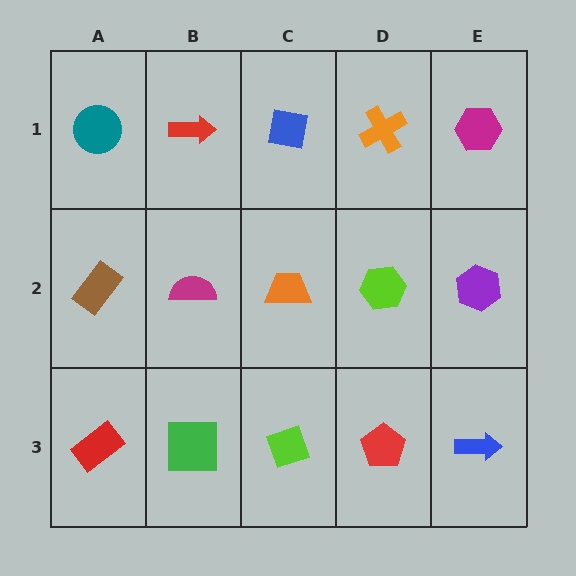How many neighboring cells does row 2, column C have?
4.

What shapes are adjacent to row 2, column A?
A teal circle (row 1, column A), a red rectangle (row 3, column A), a magenta semicircle (row 2, column B).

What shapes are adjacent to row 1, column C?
An orange trapezoid (row 2, column C), a red arrow (row 1, column B), an orange cross (row 1, column D).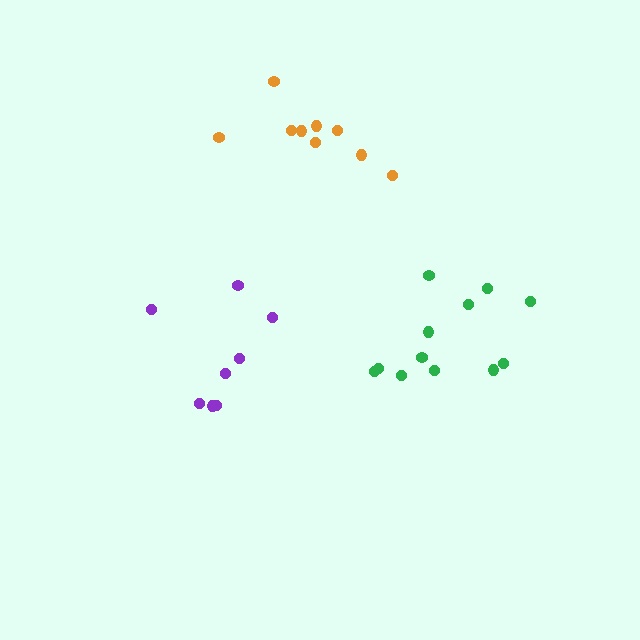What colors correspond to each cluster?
The clusters are colored: purple, orange, green.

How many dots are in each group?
Group 1: 8 dots, Group 2: 9 dots, Group 3: 12 dots (29 total).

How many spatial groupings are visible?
There are 3 spatial groupings.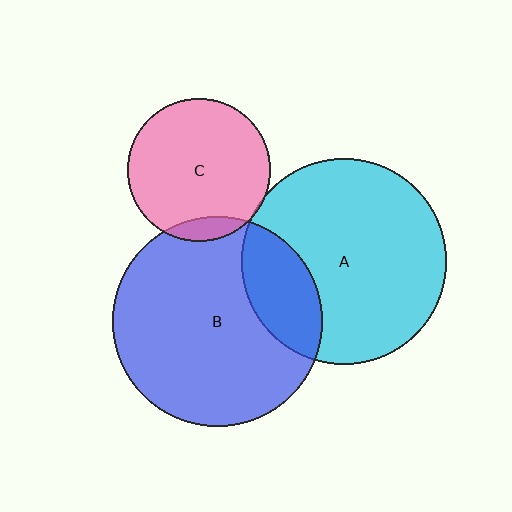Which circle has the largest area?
Circle B (blue).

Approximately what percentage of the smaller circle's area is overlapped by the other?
Approximately 20%.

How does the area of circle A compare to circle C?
Approximately 2.0 times.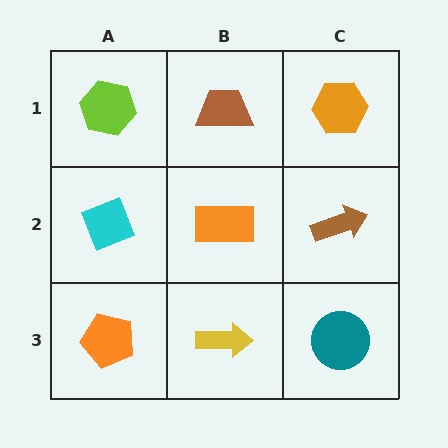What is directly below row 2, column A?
An orange pentagon.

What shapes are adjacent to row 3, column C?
A brown arrow (row 2, column C), a yellow arrow (row 3, column B).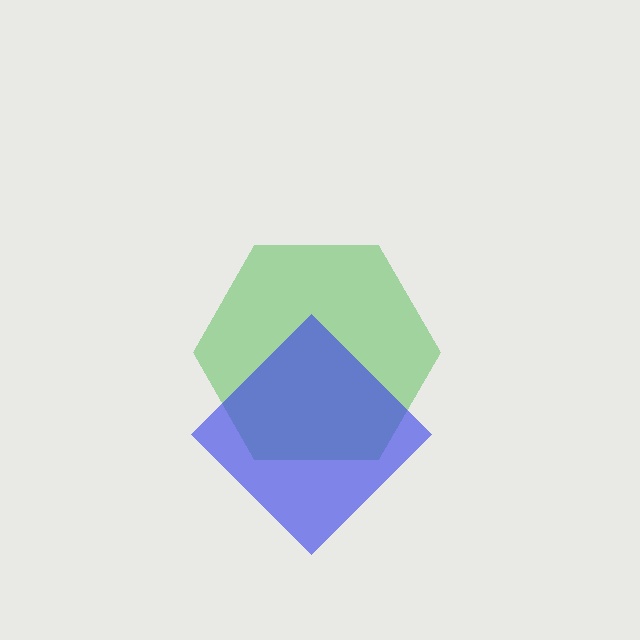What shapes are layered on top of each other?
The layered shapes are: a green hexagon, a blue diamond.